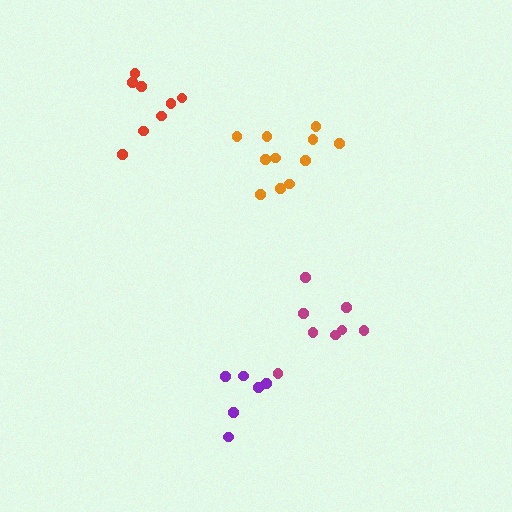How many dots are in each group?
Group 1: 8 dots, Group 2: 6 dots, Group 3: 8 dots, Group 4: 11 dots (33 total).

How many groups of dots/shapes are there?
There are 4 groups.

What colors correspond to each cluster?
The clusters are colored: red, purple, magenta, orange.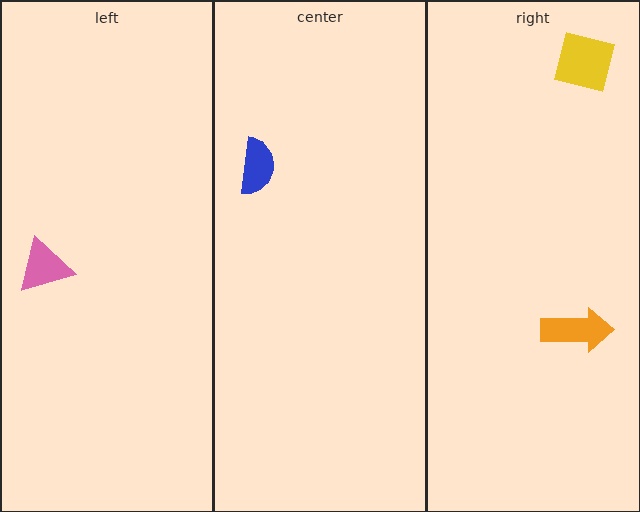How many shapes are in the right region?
2.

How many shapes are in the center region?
1.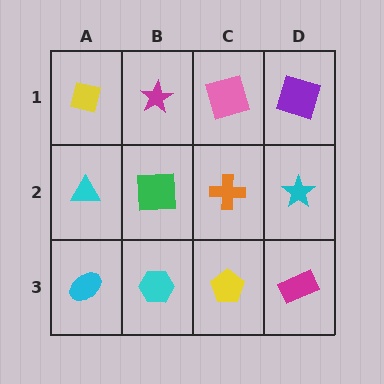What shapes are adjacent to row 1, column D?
A cyan star (row 2, column D), a pink square (row 1, column C).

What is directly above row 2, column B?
A magenta star.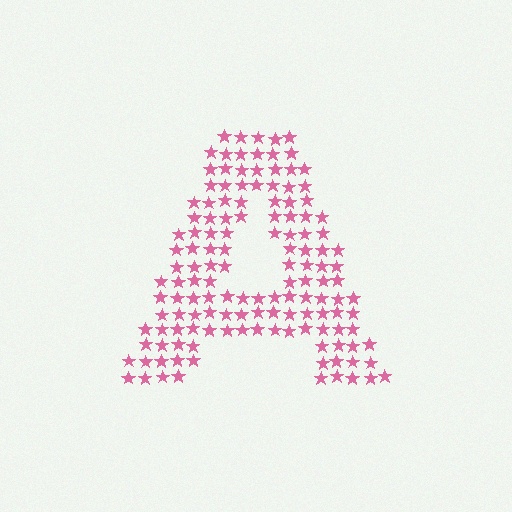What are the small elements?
The small elements are stars.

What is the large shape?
The large shape is the letter A.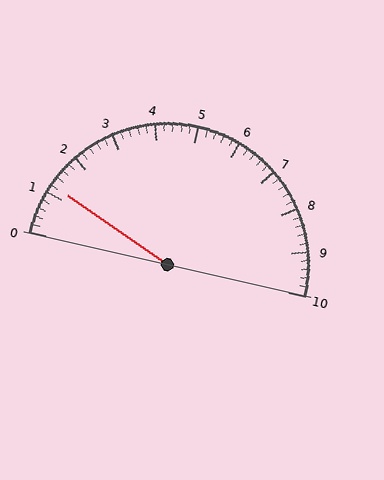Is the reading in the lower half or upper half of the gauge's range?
The reading is in the lower half of the range (0 to 10).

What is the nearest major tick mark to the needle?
The nearest major tick mark is 1.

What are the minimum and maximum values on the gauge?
The gauge ranges from 0 to 10.